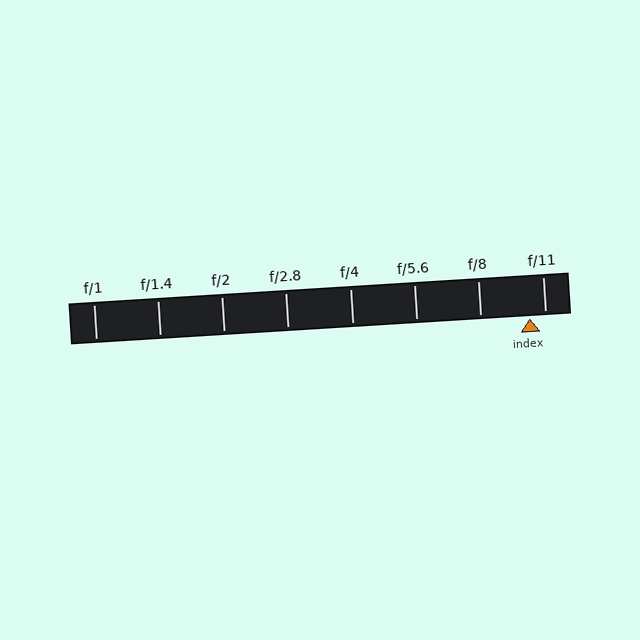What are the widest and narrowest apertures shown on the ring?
The widest aperture shown is f/1 and the narrowest is f/11.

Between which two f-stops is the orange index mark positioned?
The index mark is between f/8 and f/11.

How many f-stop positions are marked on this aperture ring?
There are 8 f-stop positions marked.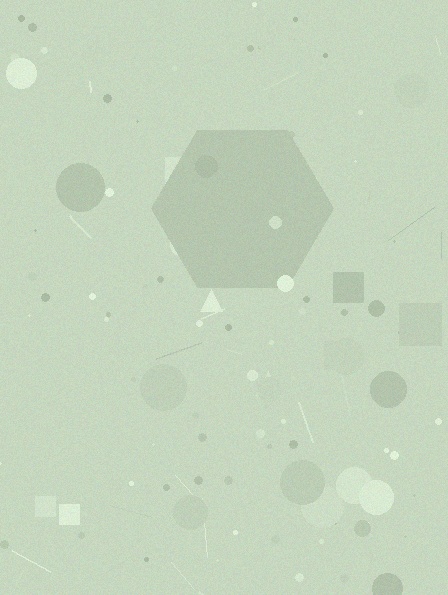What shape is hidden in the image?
A hexagon is hidden in the image.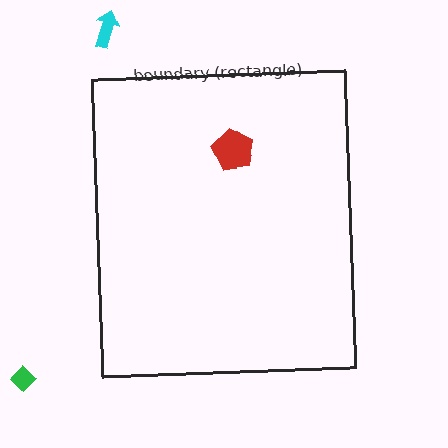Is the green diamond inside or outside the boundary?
Outside.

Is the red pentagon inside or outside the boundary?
Inside.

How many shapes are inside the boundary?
1 inside, 2 outside.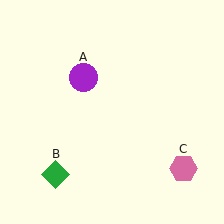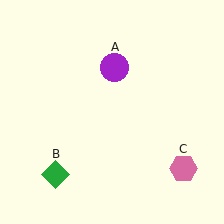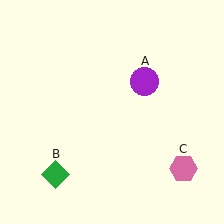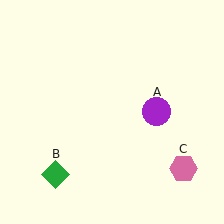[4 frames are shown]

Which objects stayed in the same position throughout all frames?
Green diamond (object B) and pink hexagon (object C) remained stationary.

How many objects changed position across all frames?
1 object changed position: purple circle (object A).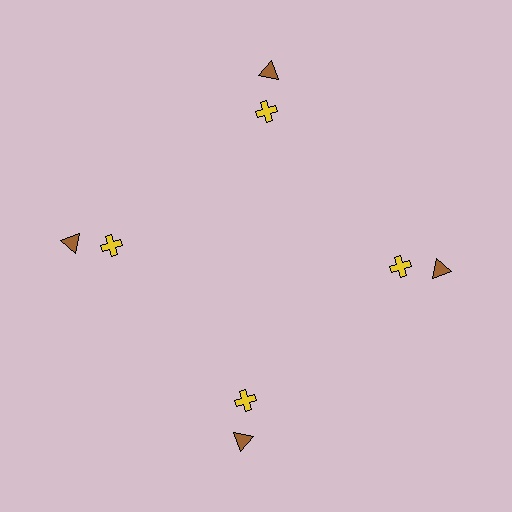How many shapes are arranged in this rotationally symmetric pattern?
There are 8 shapes, arranged in 4 groups of 2.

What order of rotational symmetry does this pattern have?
This pattern has 4-fold rotational symmetry.